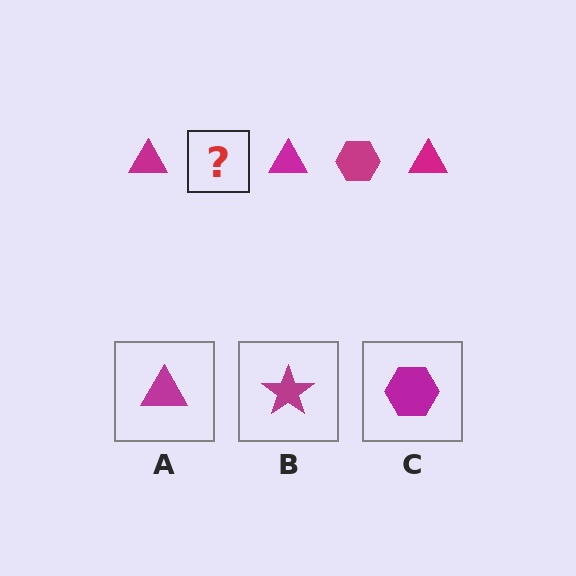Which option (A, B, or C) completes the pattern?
C.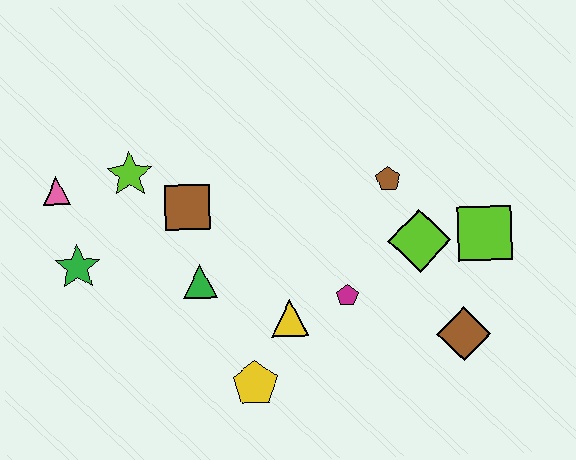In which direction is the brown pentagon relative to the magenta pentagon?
The brown pentagon is above the magenta pentagon.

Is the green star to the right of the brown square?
No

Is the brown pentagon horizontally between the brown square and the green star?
No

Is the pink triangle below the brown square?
No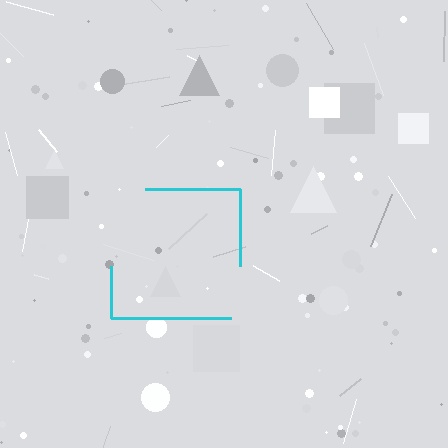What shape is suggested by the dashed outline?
The dashed outline suggests a square.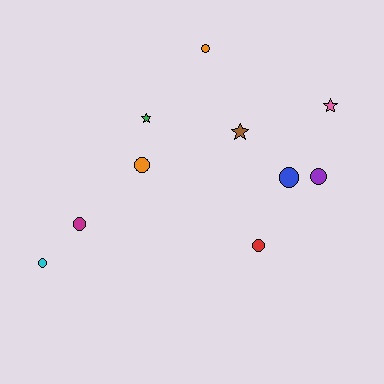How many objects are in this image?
There are 10 objects.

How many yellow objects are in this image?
There are no yellow objects.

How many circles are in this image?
There are 7 circles.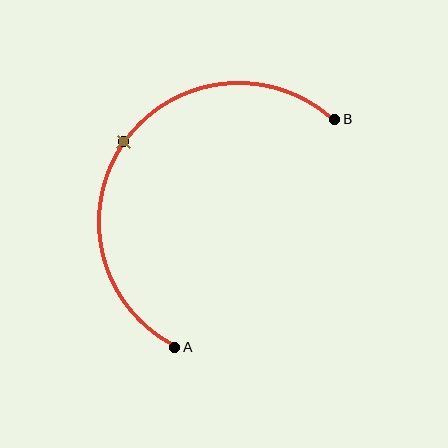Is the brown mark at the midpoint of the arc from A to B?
Yes. The brown mark lies on the arc at equal arc-length from both A and B — it is the arc midpoint.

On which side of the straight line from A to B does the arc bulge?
The arc bulges above and to the left of the straight line connecting A and B.